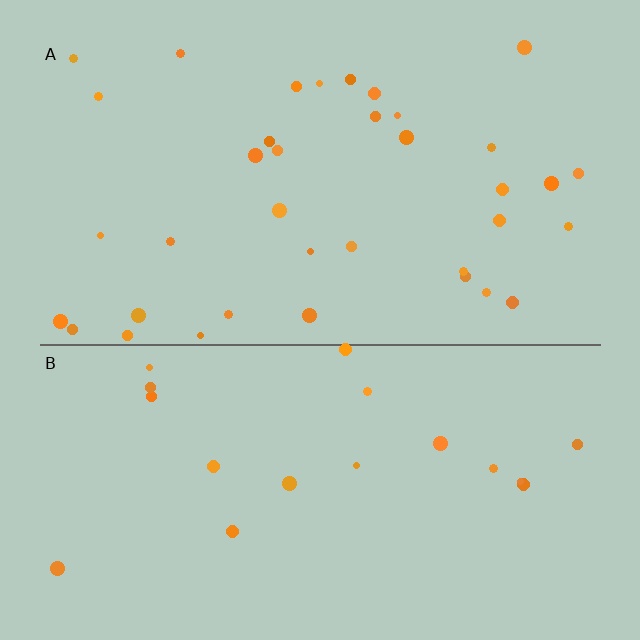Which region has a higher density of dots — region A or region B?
A (the top).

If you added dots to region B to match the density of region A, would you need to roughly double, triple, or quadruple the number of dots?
Approximately double.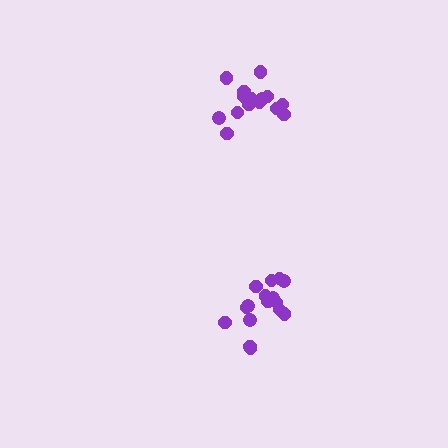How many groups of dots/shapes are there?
There are 2 groups.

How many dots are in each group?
Group 1: 15 dots, Group 2: 16 dots (31 total).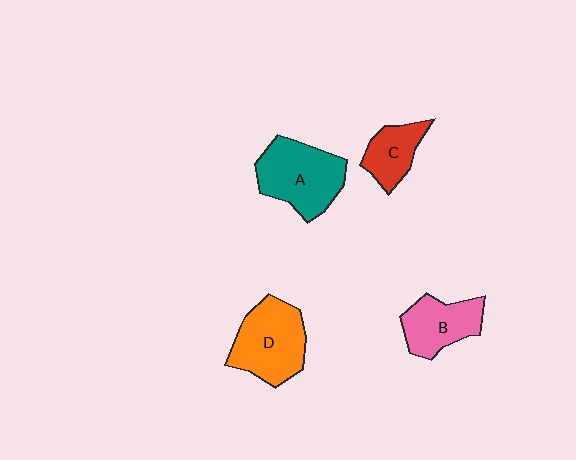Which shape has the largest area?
Shape A (teal).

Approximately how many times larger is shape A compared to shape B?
Approximately 1.4 times.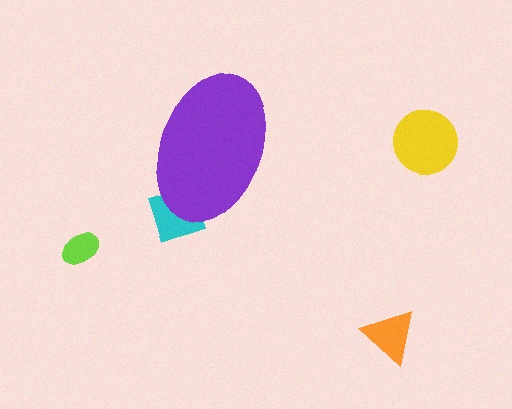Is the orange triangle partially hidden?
No, the orange triangle is fully visible.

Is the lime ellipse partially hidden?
No, the lime ellipse is fully visible.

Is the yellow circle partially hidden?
No, the yellow circle is fully visible.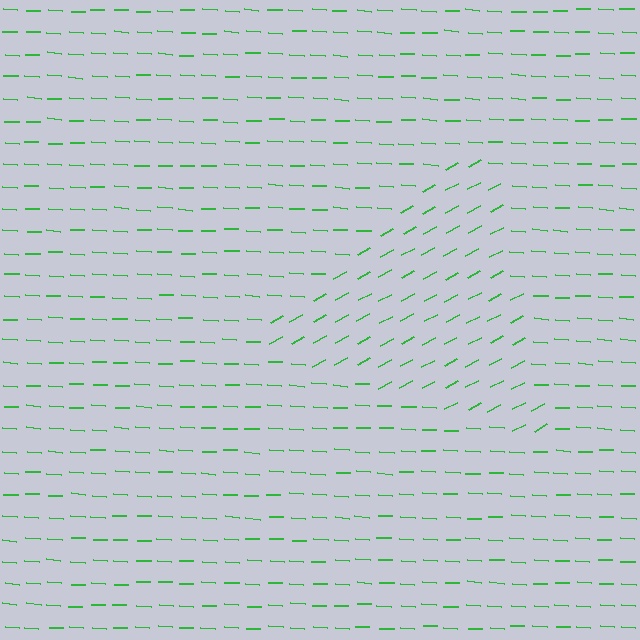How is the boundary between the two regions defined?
The boundary is defined purely by a change in line orientation (approximately 31 degrees difference). All lines are the same color and thickness.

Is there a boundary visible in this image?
Yes, there is a texture boundary formed by a change in line orientation.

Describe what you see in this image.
The image is filled with small green line segments. A triangle region in the image has lines oriented differently from the surrounding lines, creating a visible texture boundary.